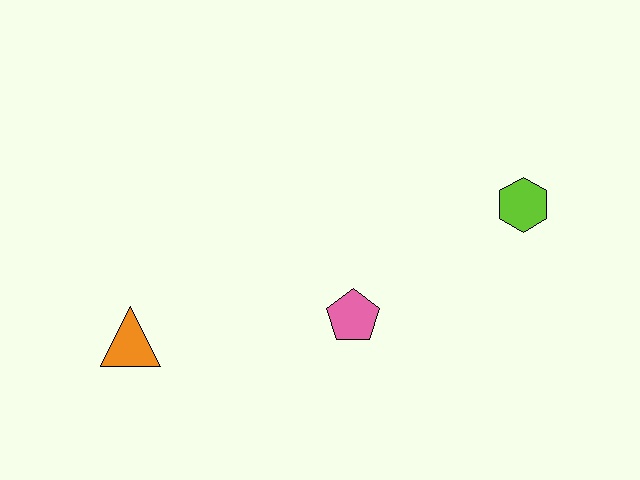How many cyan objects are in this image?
There are no cyan objects.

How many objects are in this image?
There are 3 objects.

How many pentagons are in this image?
There is 1 pentagon.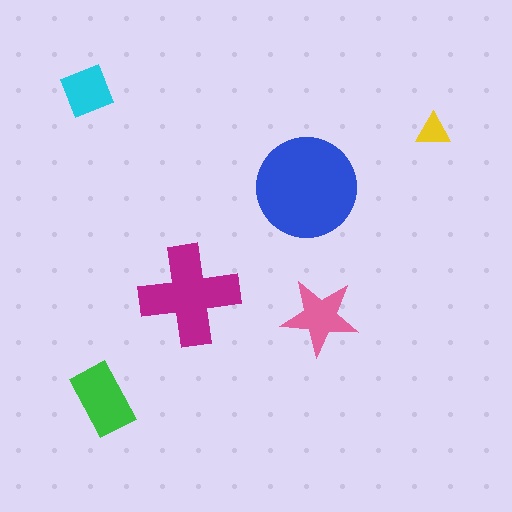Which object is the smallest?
The yellow triangle.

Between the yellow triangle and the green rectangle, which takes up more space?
The green rectangle.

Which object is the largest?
The blue circle.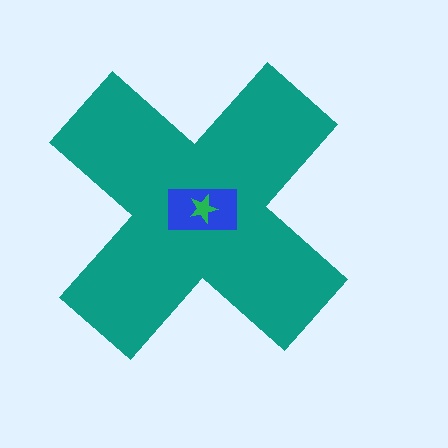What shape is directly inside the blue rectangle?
The green star.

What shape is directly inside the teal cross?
The blue rectangle.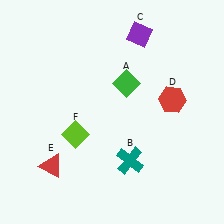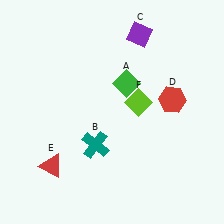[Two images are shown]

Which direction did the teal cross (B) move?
The teal cross (B) moved left.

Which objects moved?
The objects that moved are: the teal cross (B), the lime diamond (F).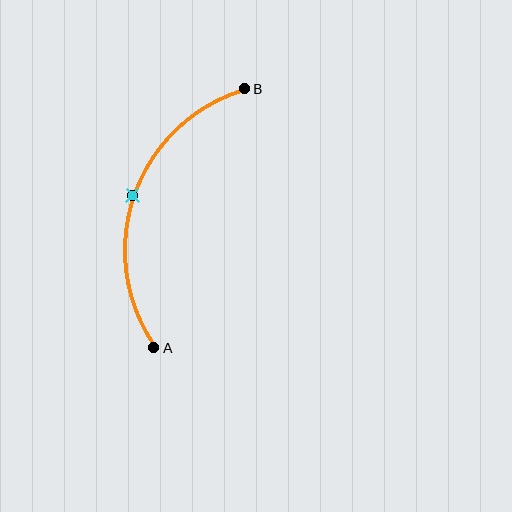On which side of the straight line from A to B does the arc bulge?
The arc bulges to the left of the straight line connecting A and B.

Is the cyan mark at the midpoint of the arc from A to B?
Yes. The cyan mark lies on the arc at equal arc-length from both A and B — it is the arc midpoint.